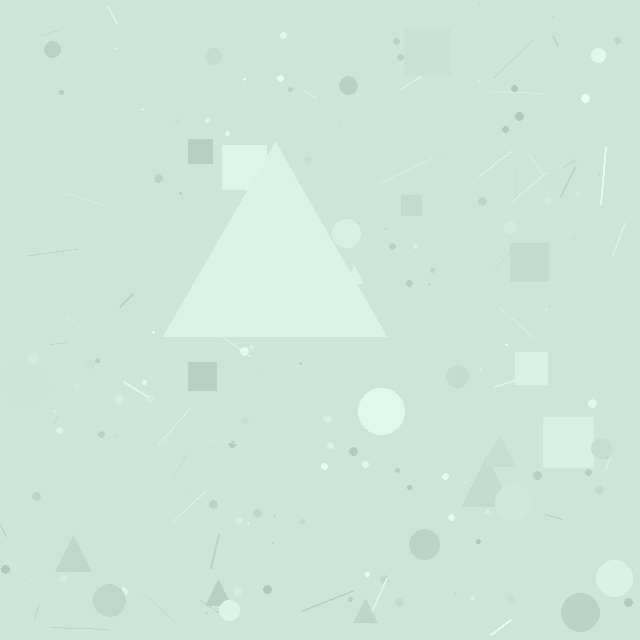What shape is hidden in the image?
A triangle is hidden in the image.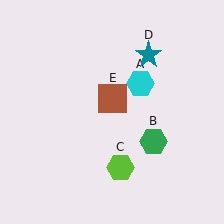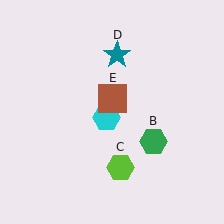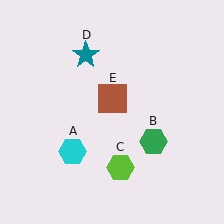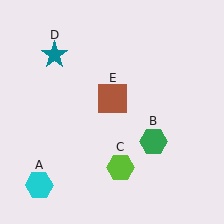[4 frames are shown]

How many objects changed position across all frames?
2 objects changed position: cyan hexagon (object A), teal star (object D).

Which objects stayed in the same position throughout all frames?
Green hexagon (object B) and lime hexagon (object C) and brown square (object E) remained stationary.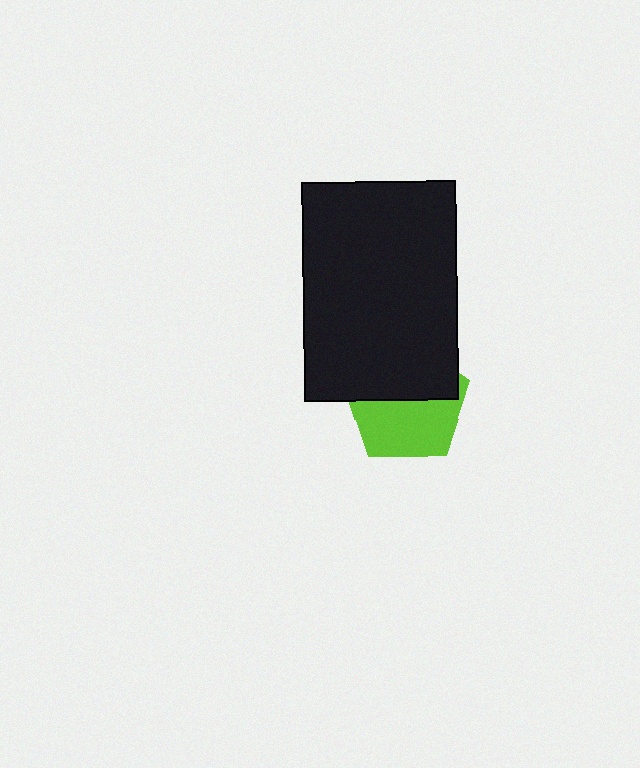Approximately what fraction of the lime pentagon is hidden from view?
Roughly 48% of the lime pentagon is hidden behind the black rectangle.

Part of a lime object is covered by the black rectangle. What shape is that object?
It is a pentagon.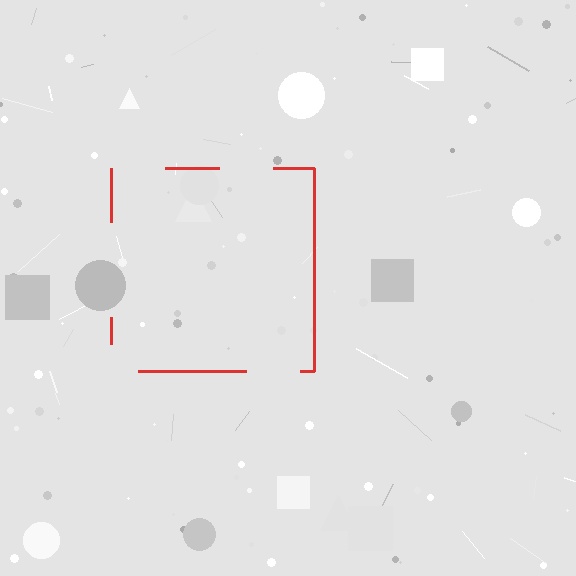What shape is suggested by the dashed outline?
The dashed outline suggests a square.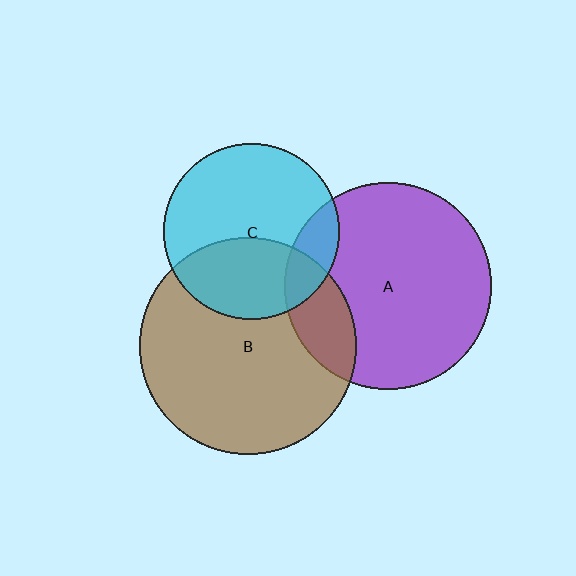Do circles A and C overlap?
Yes.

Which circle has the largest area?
Circle B (brown).